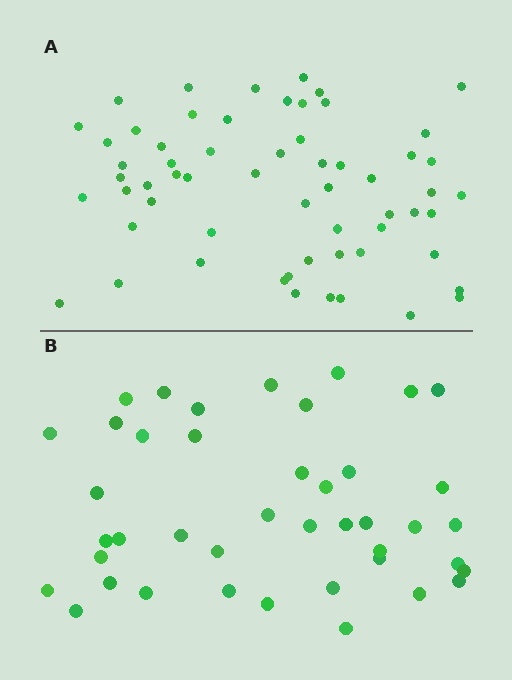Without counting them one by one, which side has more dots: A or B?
Region A (the top region) has more dots.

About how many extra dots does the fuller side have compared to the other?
Region A has approximately 20 more dots than region B.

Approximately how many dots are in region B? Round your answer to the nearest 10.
About 40 dots. (The exact count is 42, which rounds to 40.)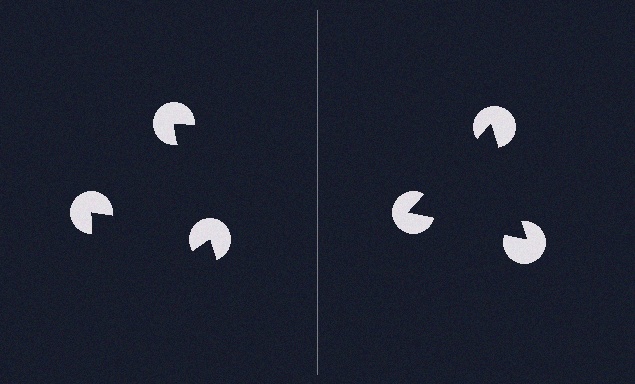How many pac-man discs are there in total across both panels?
6 — 3 on each side.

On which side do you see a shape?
An illusory triangle appears on the right side. On the left side the wedge cuts are rotated, so no coherent shape forms.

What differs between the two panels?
The pac-man discs are positioned identically on both sides; only the wedge orientations differ. On the right they align to a triangle; on the left they are misaligned.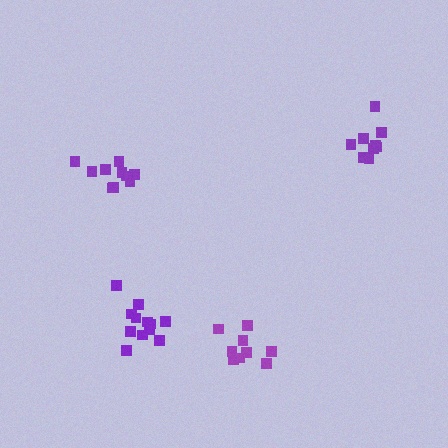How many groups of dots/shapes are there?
There are 4 groups.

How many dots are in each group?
Group 1: 10 dots, Group 2: 12 dots, Group 3: 9 dots, Group 4: 9 dots (40 total).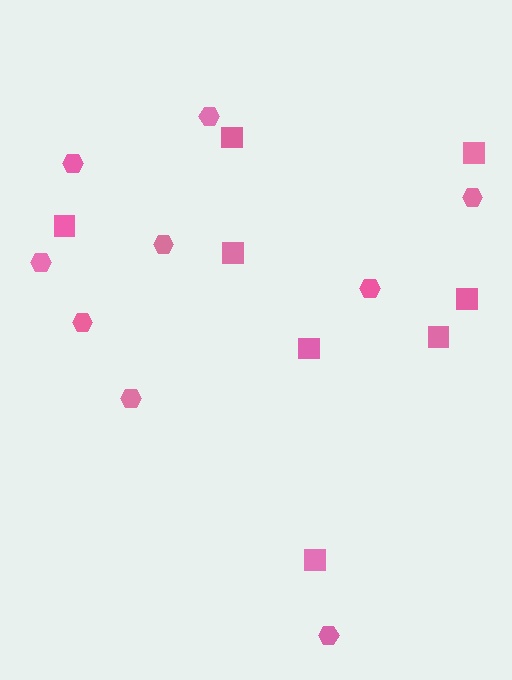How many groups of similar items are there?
There are 2 groups: one group of hexagons (9) and one group of squares (8).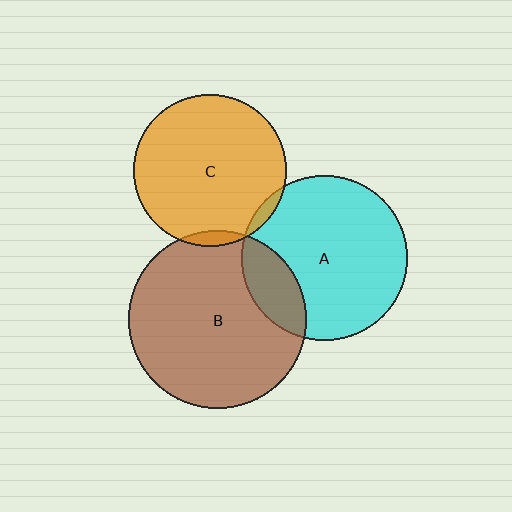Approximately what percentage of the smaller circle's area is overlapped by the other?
Approximately 5%.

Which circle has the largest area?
Circle B (brown).